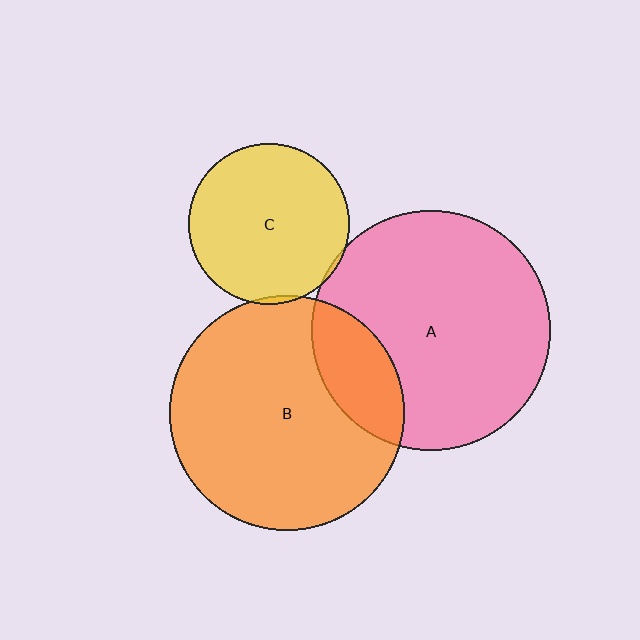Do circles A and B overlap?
Yes.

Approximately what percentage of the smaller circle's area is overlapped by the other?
Approximately 20%.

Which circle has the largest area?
Circle A (pink).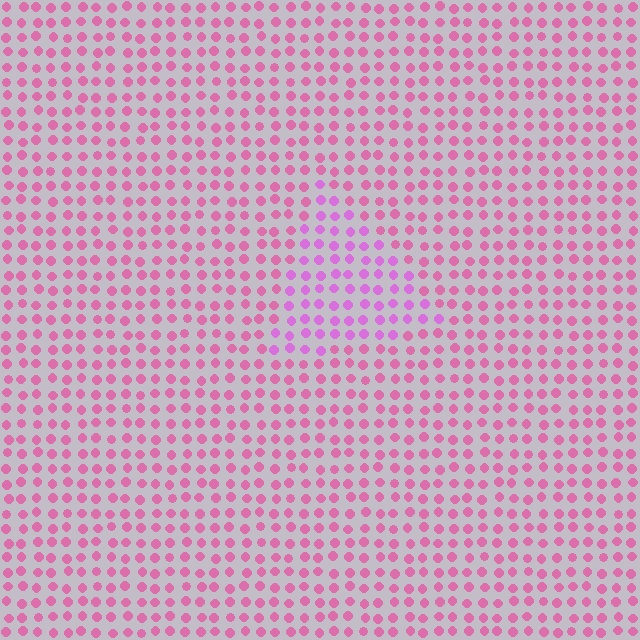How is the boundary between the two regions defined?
The boundary is defined purely by a slight shift in hue (about 29 degrees). Spacing, size, and orientation are identical on both sides.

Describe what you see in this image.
The image is filled with small pink elements in a uniform arrangement. A triangle-shaped region is visible where the elements are tinted to a slightly different hue, forming a subtle color boundary.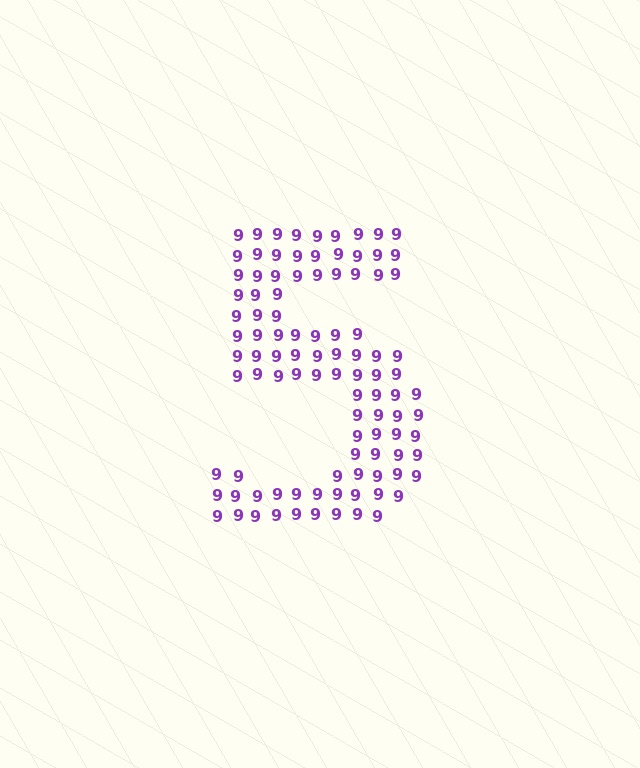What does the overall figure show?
The overall figure shows the digit 5.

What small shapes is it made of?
It is made of small digit 9's.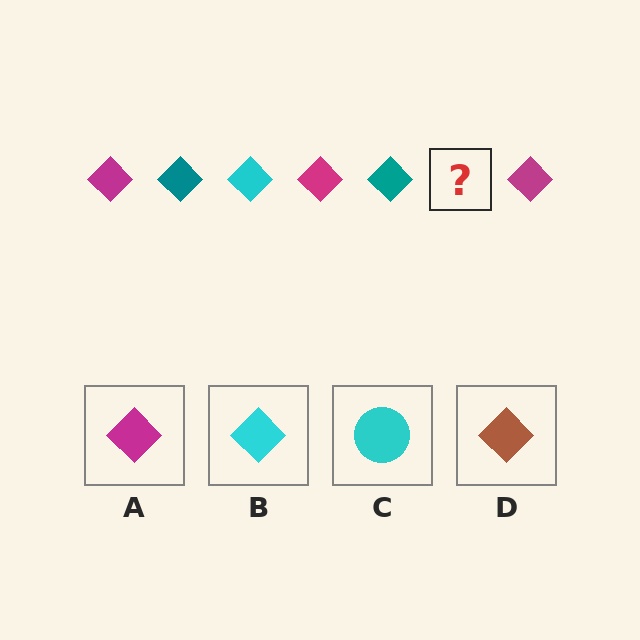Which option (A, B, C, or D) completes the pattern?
B.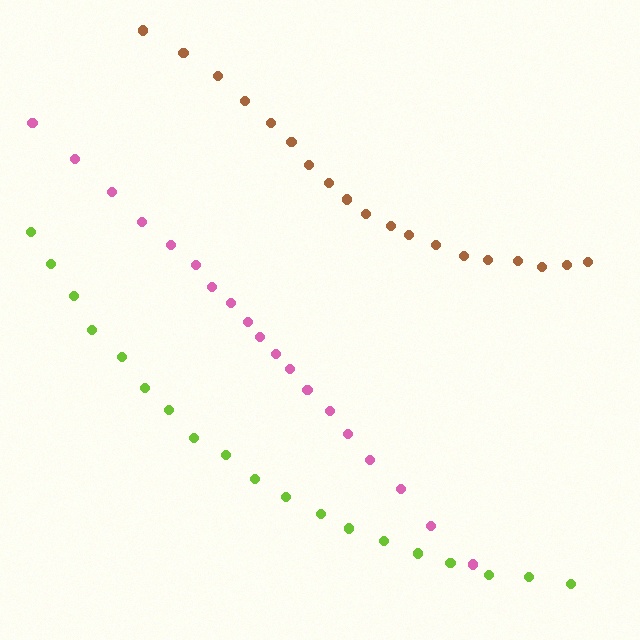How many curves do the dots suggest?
There are 3 distinct paths.